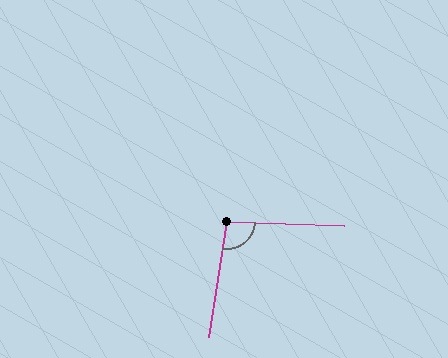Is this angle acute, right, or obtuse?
It is obtuse.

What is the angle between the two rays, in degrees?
Approximately 97 degrees.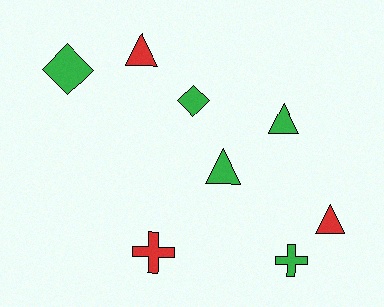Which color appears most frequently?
Green, with 5 objects.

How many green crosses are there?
There is 1 green cross.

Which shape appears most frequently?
Triangle, with 4 objects.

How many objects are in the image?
There are 8 objects.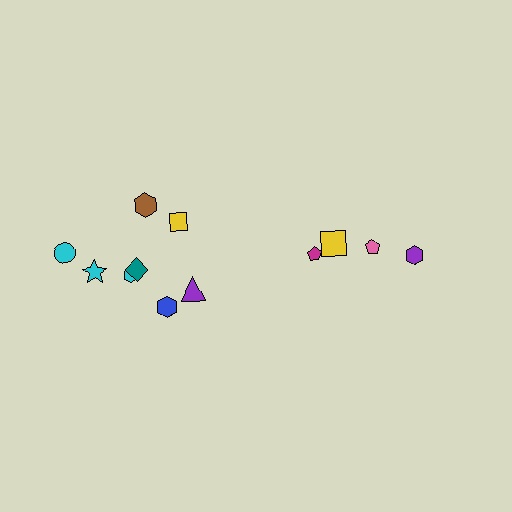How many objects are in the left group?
There are 8 objects.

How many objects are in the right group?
There are 4 objects.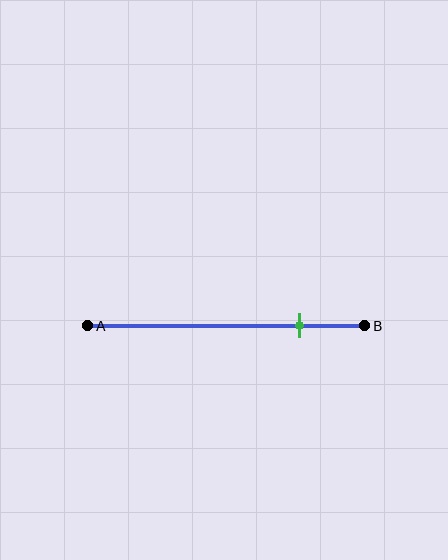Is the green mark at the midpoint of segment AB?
No, the mark is at about 75% from A, not at the 50% midpoint.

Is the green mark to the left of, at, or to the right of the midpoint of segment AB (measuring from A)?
The green mark is to the right of the midpoint of segment AB.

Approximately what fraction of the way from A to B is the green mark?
The green mark is approximately 75% of the way from A to B.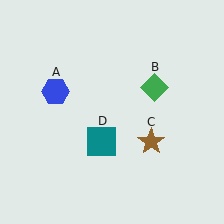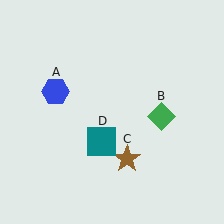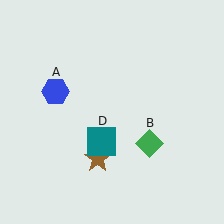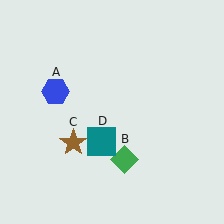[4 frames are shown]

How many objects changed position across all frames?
2 objects changed position: green diamond (object B), brown star (object C).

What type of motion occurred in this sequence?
The green diamond (object B), brown star (object C) rotated clockwise around the center of the scene.